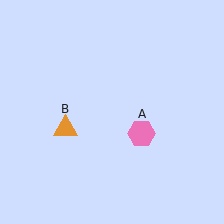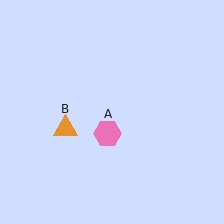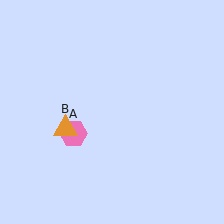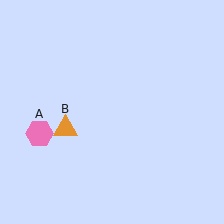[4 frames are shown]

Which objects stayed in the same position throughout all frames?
Orange triangle (object B) remained stationary.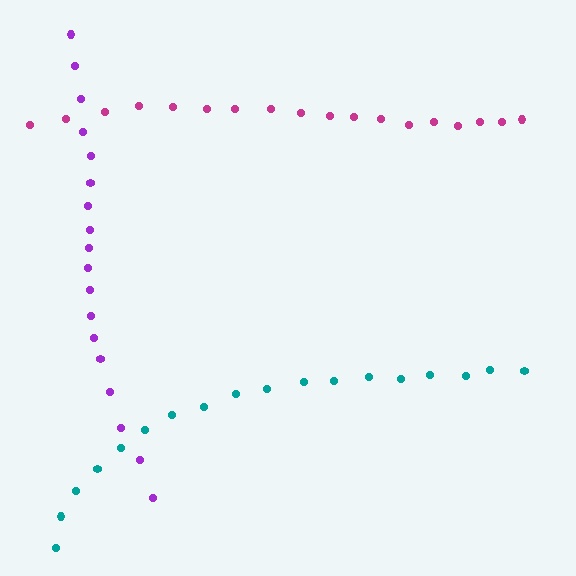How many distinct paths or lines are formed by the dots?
There are 3 distinct paths.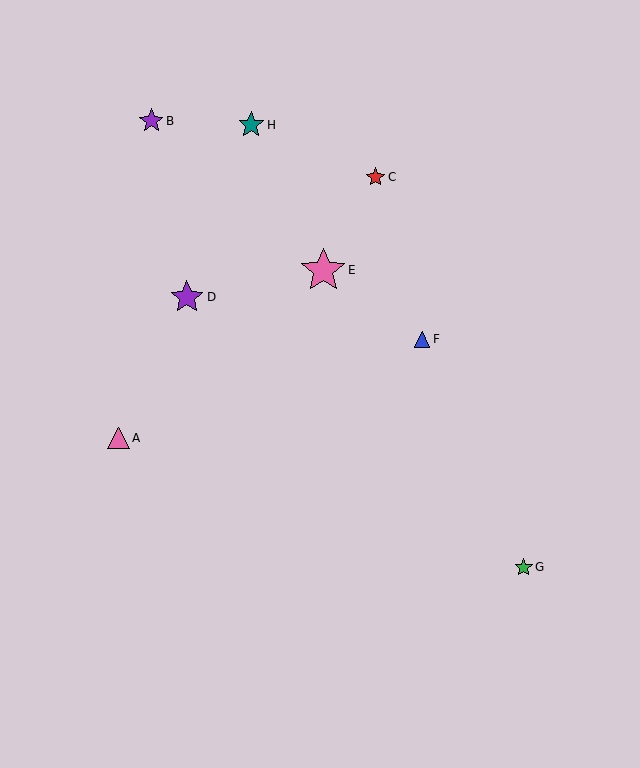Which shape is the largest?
The pink star (labeled E) is the largest.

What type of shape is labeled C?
Shape C is a red star.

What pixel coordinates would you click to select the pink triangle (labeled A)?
Click at (118, 438) to select the pink triangle A.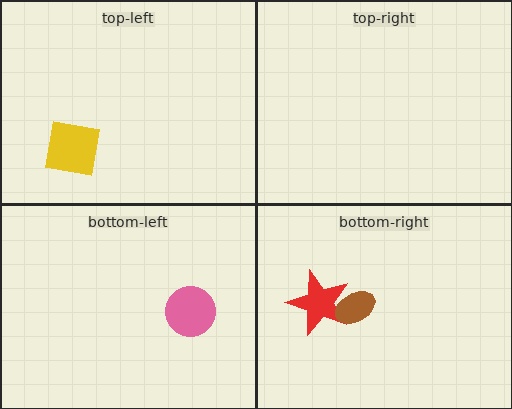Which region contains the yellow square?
The top-left region.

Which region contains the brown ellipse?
The bottom-right region.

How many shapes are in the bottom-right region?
2.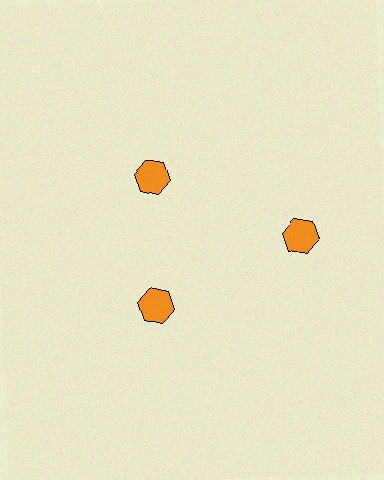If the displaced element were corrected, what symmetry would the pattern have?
It would have 3-fold rotational symmetry — the pattern would map onto itself every 120 degrees.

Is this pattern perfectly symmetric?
No. The 3 orange hexagons are arranged in a ring, but one element near the 3 o'clock position is pushed outward from the center, breaking the 3-fold rotational symmetry.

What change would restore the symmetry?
The symmetry would be restored by moving it inward, back onto the ring so that all 3 hexagons sit at equal angles and equal distance from the center.